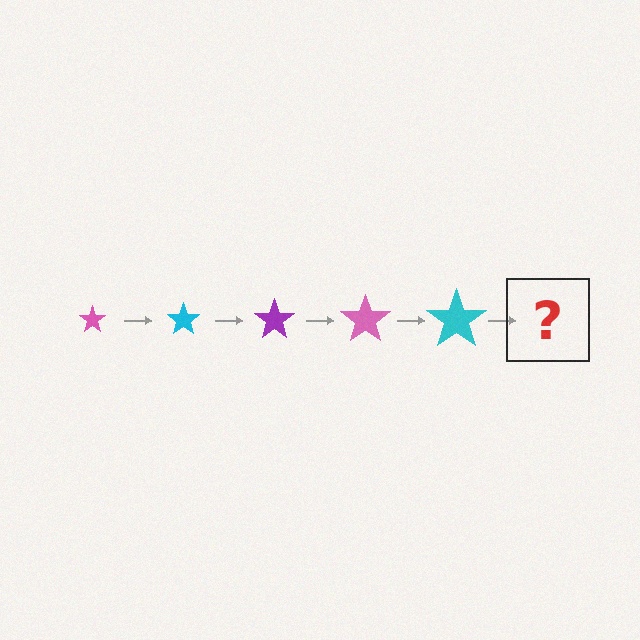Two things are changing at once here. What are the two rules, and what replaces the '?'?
The two rules are that the star grows larger each step and the color cycles through pink, cyan, and purple. The '?' should be a purple star, larger than the previous one.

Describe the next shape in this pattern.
It should be a purple star, larger than the previous one.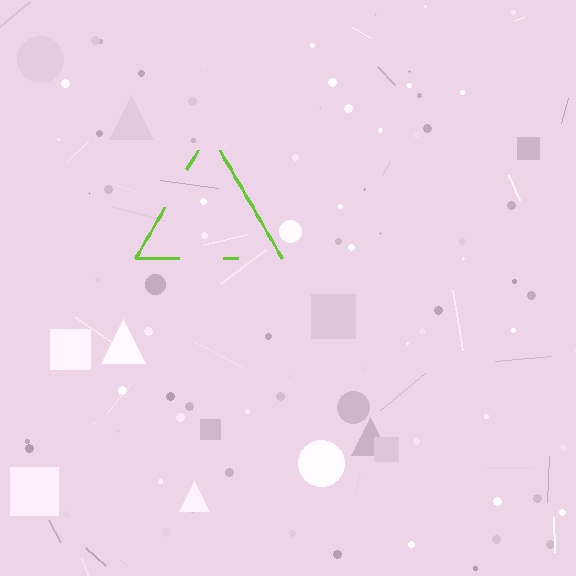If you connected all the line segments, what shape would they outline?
They would outline a triangle.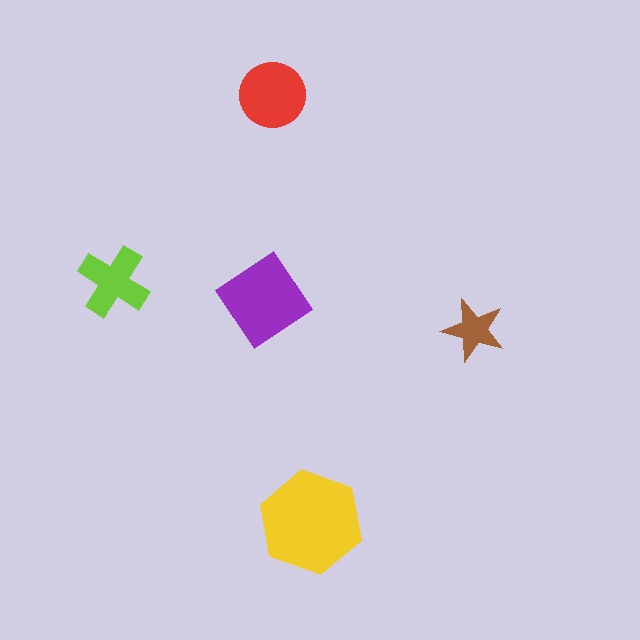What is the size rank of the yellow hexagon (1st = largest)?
1st.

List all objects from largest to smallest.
The yellow hexagon, the purple diamond, the red circle, the lime cross, the brown star.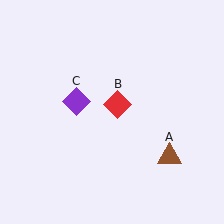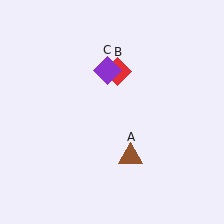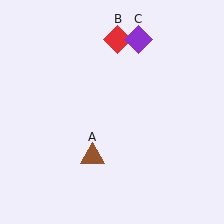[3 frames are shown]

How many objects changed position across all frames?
3 objects changed position: brown triangle (object A), red diamond (object B), purple diamond (object C).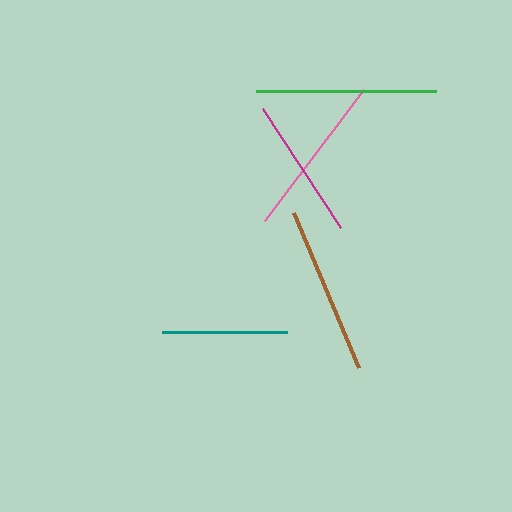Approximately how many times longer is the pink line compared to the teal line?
The pink line is approximately 1.3 times the length of the teal line.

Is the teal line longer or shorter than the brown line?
The brown line is longer than the teal line.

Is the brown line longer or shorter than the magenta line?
The brown line is longer than the magenta line.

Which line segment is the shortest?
The teal line is the shortest at approximately 125 pixels.